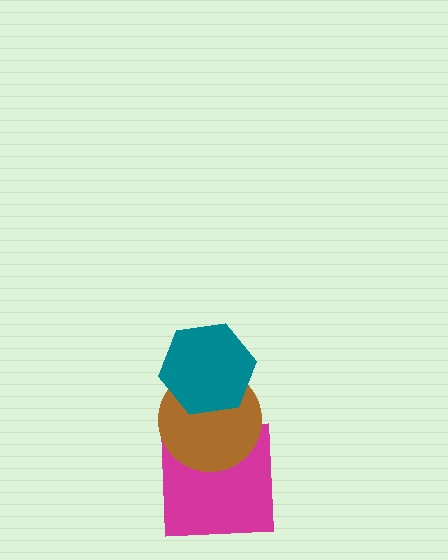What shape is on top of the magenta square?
The brown circle is on top of the magenta square.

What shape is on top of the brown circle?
The teal hexagon is on top of the brown circle.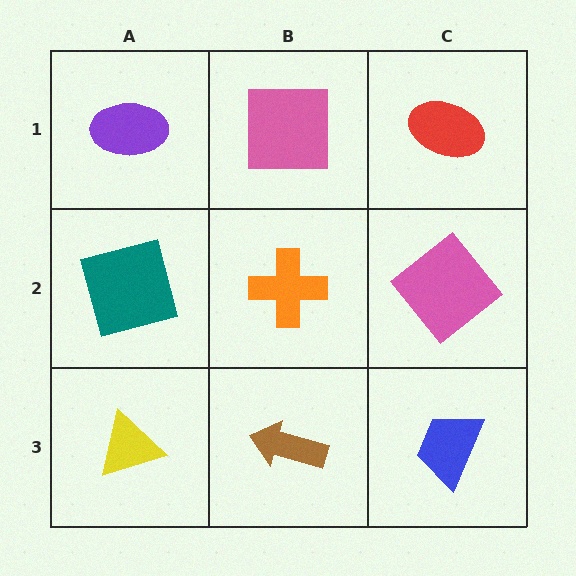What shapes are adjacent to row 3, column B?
An orange cross (row 2, column B), a yellow triangle (row 3, column A), a blue trapezoid (row 3, column C).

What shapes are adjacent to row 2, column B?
A pink square (row 1, column B), a brown arrow (row 3, column B), a teal square (row 2, column A), a pink diamond (row 2, column C).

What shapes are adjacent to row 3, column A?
A teal square (row 2, column A), a brown arrow (row 3, column B).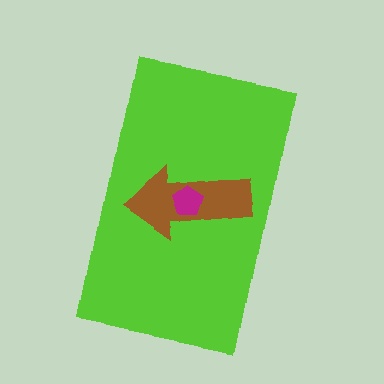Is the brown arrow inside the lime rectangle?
Yes.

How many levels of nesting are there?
3.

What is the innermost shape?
The magenta pentagon.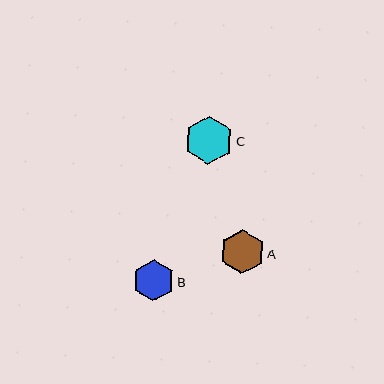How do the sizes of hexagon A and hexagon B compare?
Hexagon A and hexagon B are approximately the same size.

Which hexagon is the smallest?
Hexagon B is the smallest with a size of approximately 41 pixels.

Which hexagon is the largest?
Hexagon C is the largest with a size of approximately 48 pixels.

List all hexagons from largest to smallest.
From largest to smallest: C, A, B.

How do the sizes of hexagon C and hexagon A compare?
Hexagon C and hexagon A are approximately the same size.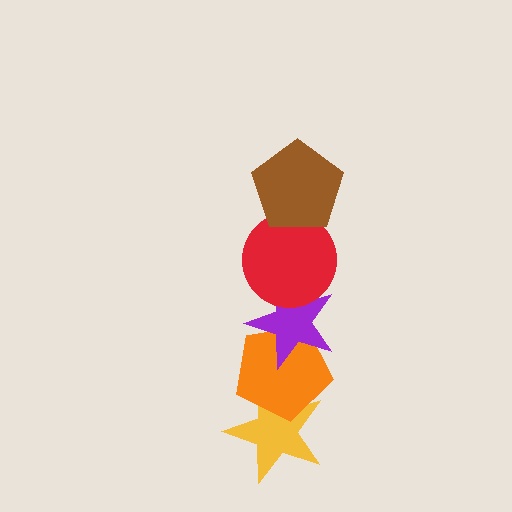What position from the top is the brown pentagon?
The brown pentagon is 1st from the top.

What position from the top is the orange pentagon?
The orange pentagon is 4th from the top.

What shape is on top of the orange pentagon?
The purple star is on top of the orange pentagon.